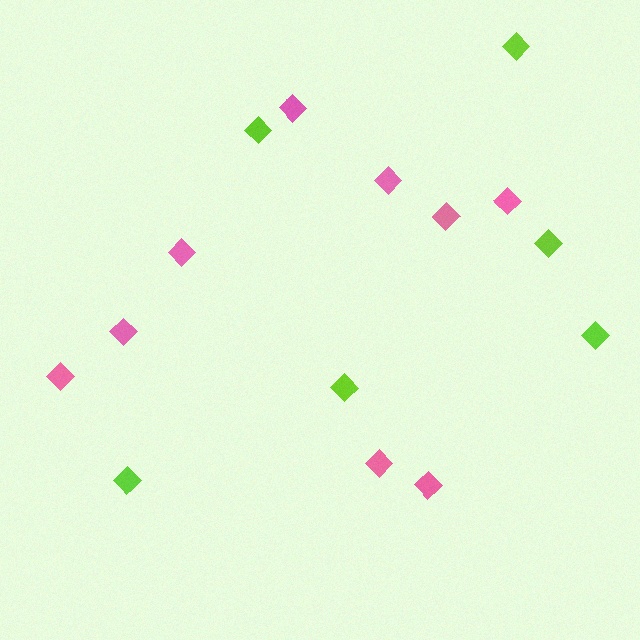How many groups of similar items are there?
There are 2 groups: one group of pink diamonds (9) and one group of lime diamonds (6).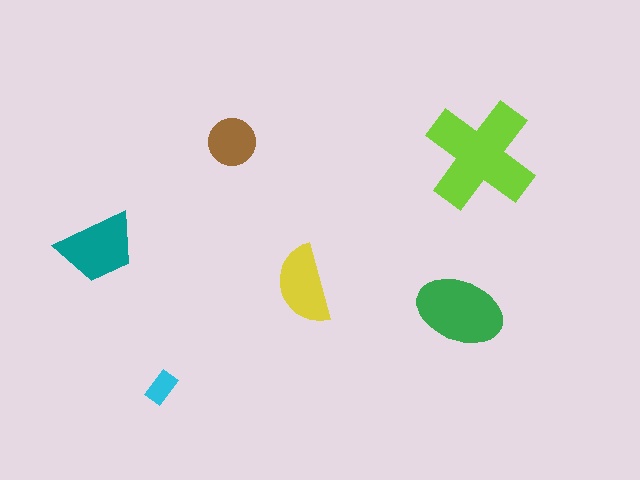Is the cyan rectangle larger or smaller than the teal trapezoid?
Smaller.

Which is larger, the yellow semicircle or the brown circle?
The yellow semicircle.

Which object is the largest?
The lime cross.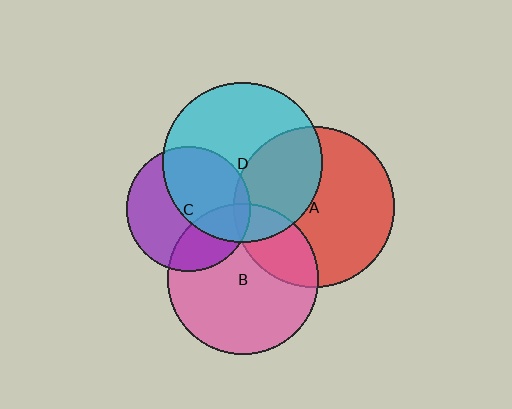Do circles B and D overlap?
Yes.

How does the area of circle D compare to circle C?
Approximately 1.7 times.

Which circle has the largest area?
Circle A (red).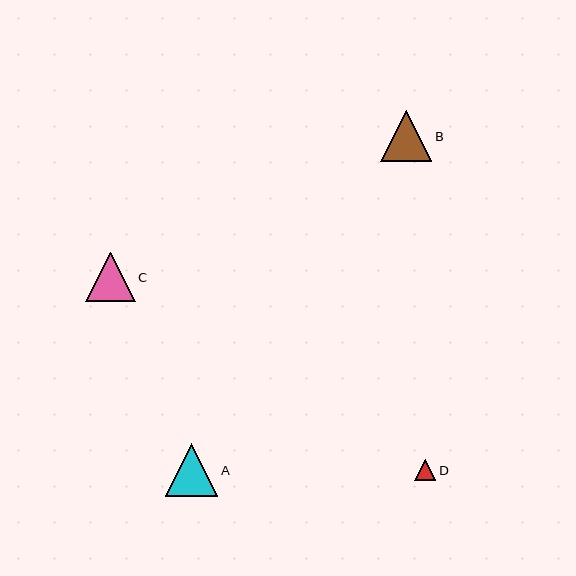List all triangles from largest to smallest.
From largest to smallest: A, B, C, D.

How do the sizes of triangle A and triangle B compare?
Triangle A and triangle B are approximately the same size.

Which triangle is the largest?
Triangle A is the largest with a size of approximately 52 pixels.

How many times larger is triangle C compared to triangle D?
Triangle C is approximately 2.4 times the size of triangle D.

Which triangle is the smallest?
Triangle D is the smallest with a size of approximately 21 pixels.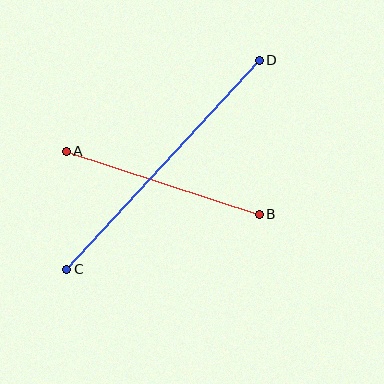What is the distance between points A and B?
The distance is approximately 203 pixels.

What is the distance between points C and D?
The distance is approximately 284 pixels.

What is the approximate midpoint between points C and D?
The midpoint is at approximately (163, 165) pixels.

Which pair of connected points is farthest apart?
Points C and D are farthest apart.